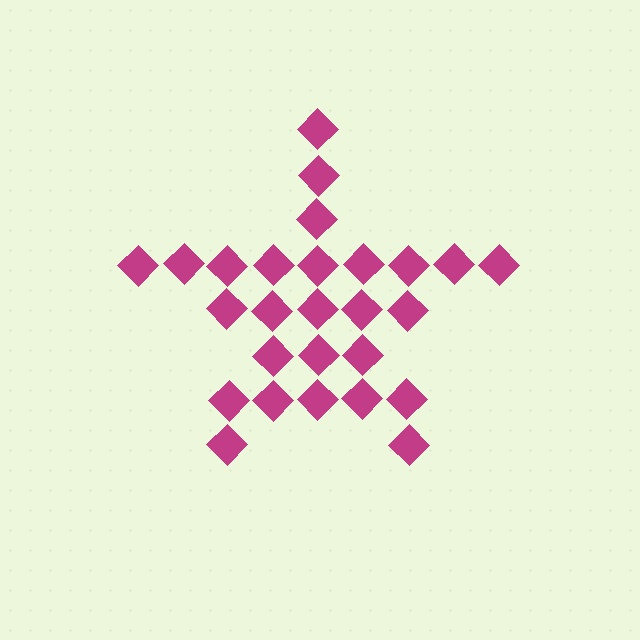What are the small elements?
The small elements are diamonds.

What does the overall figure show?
The overall figure shows a star.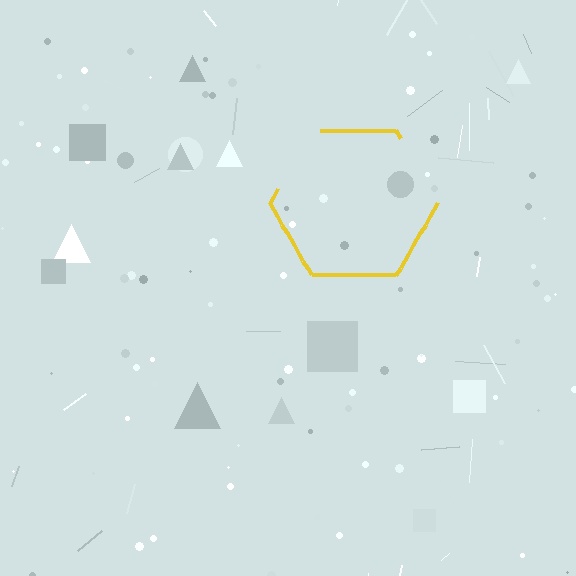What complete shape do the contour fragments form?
The contour fragments form a hexagon.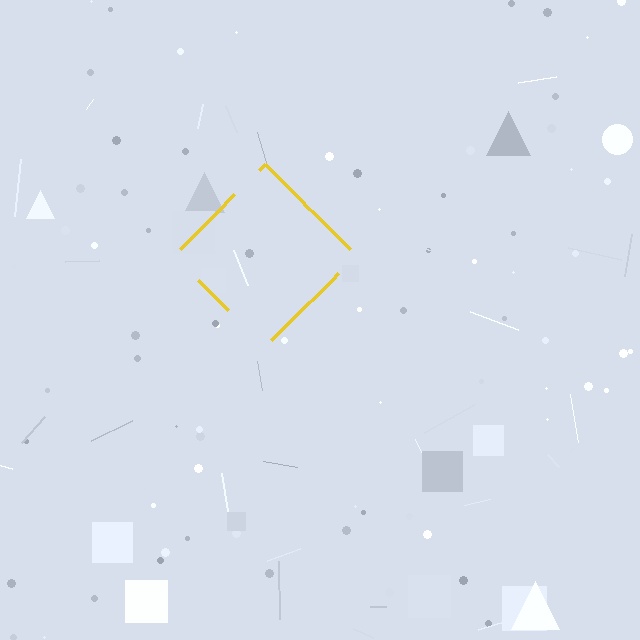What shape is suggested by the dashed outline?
The dashed outline suggests a diamond.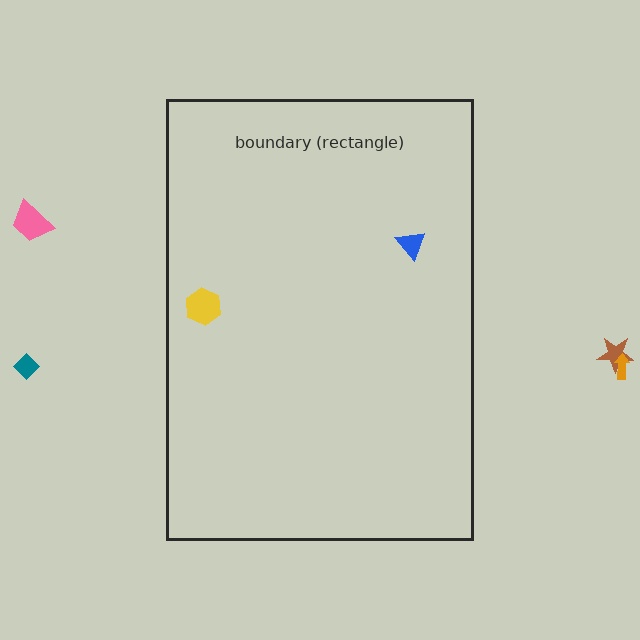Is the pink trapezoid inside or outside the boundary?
Outside.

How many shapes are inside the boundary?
2 inside, 4 outside.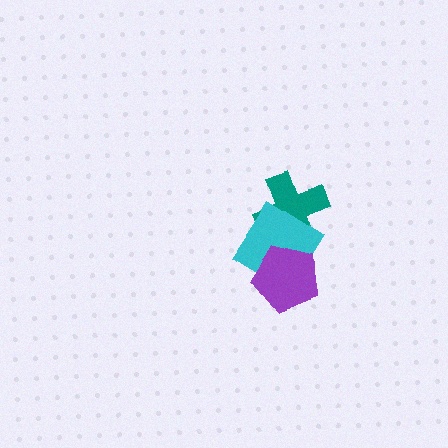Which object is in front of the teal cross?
The cyan diamond is in front of the teal cross.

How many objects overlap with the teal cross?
1 object overlaps with the teal cross.